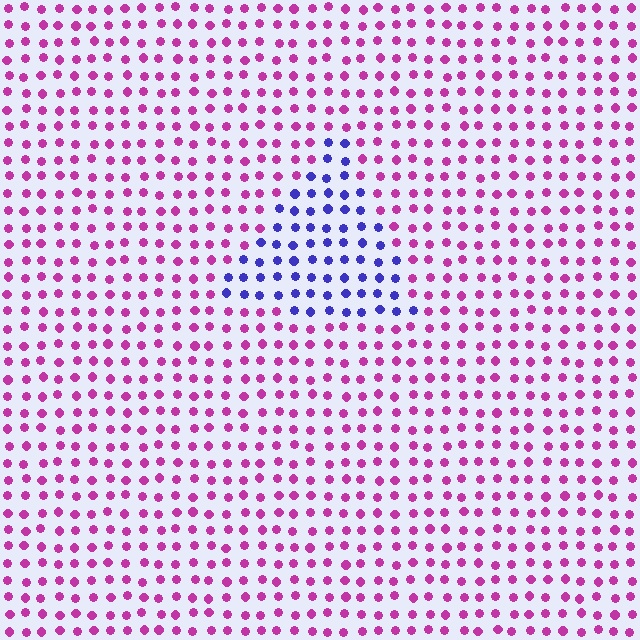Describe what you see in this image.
The image is filled with small magenta elements in a uniform arrangement. A triangle-shaped region is visible where the elements are tinted to a slightly different hue, forming a subtle color boundary.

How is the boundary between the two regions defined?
The boundary is defined purely by a slight shift in hue (about 69 degrees). Spacing, size, and orientation are identical on both sides.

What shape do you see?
I see a triangle.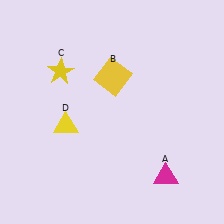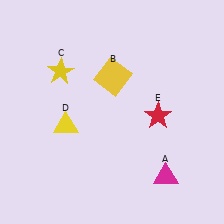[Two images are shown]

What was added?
A red star (E) was added in Image 2.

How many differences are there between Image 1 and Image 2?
There is 1 difference between the two images.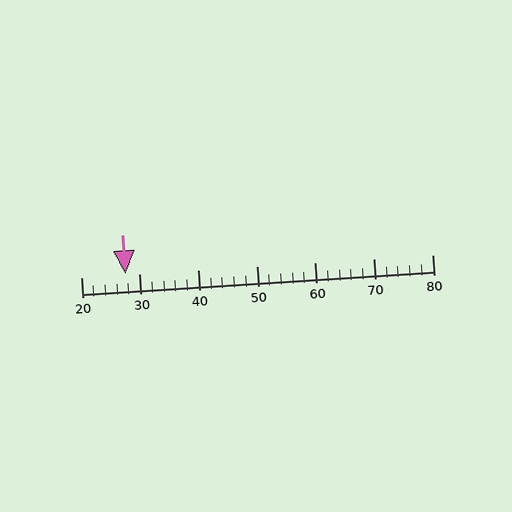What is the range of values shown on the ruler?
The ruler shows values from 20 to 80.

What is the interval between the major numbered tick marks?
The major tick marks are spaced 10 units apart.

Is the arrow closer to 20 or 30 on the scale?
The arrow is closer to 30.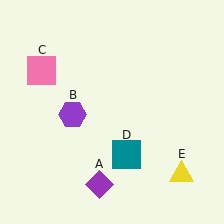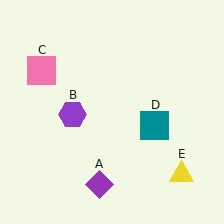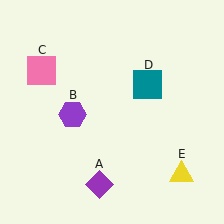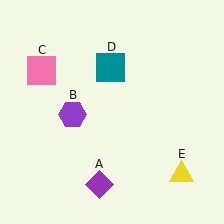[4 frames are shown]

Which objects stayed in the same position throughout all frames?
Purple diamond (object A) and purple hexagon (object B) and pink square (object C) and yellow triangle (object E) remained stationary.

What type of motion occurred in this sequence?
The teal square (object D) rotated counterclockwise around the center of the scene.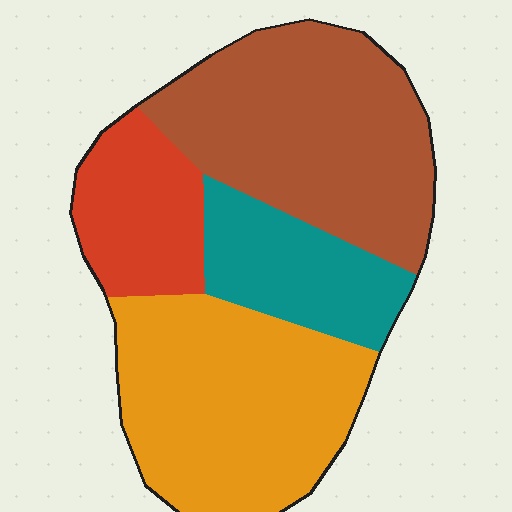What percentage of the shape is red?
Red takes up about one sixth (1/6) of the shape.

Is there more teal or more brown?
Brown.